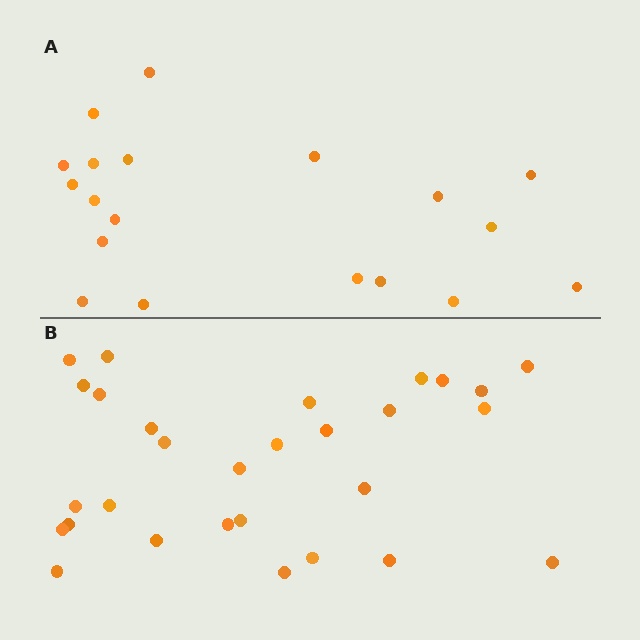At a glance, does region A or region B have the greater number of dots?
Region B (the bottom region) has more dots.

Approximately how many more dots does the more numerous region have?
Region B has roughly 10 or so more dots than region A.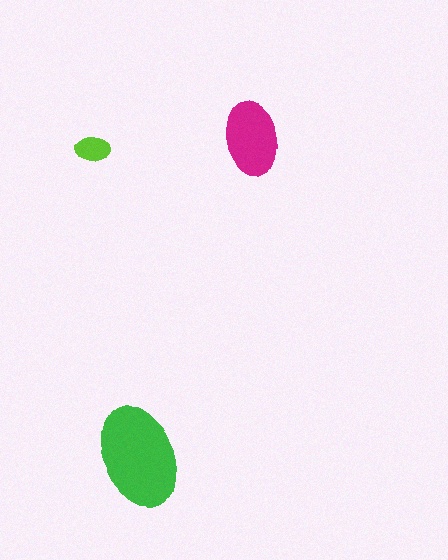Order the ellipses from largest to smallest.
the green one, the magenta one, the lime one.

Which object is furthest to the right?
The magenta ellipse is rightmost.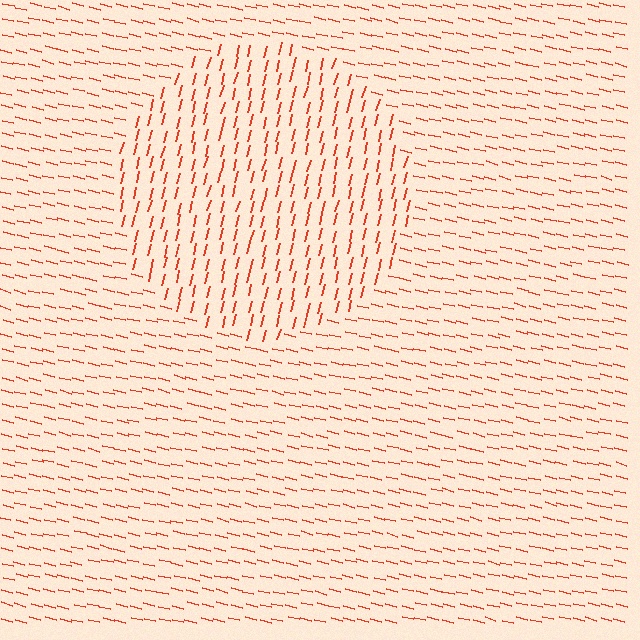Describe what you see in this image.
The image is filled with small red line segments. A circle region in the image has lines oriented differently from the surrounding lines, creating a visible texture boundary.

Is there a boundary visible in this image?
Yes, there is a texture boundary formed by a change in line orientation.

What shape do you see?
I see a circle.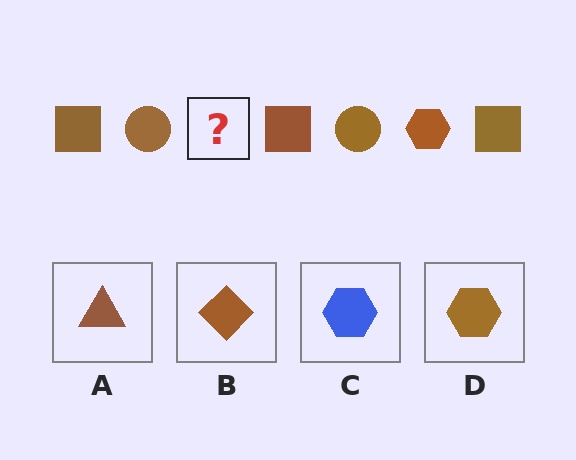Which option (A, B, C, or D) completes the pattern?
D.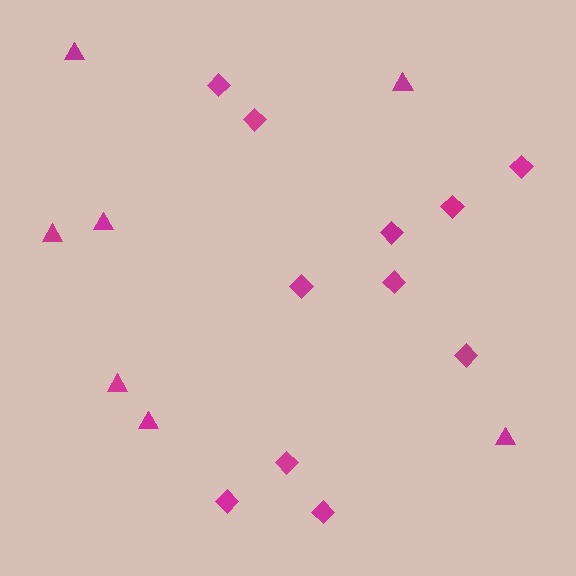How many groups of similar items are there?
There are 2 groups: one group of diamonds (11) and one group of triangles (7).